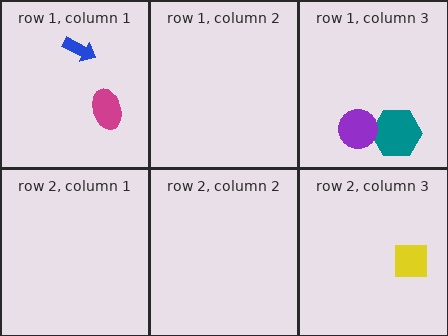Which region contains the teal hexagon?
The row 1, column 3 region.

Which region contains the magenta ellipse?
The row 1, column 1 region.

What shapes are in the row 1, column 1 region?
The magenta ellipse, the blue arrow.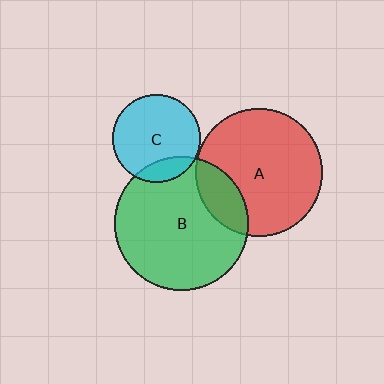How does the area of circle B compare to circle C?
Approximately 2.3 times.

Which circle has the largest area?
Circle B (green).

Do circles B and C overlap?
Yes.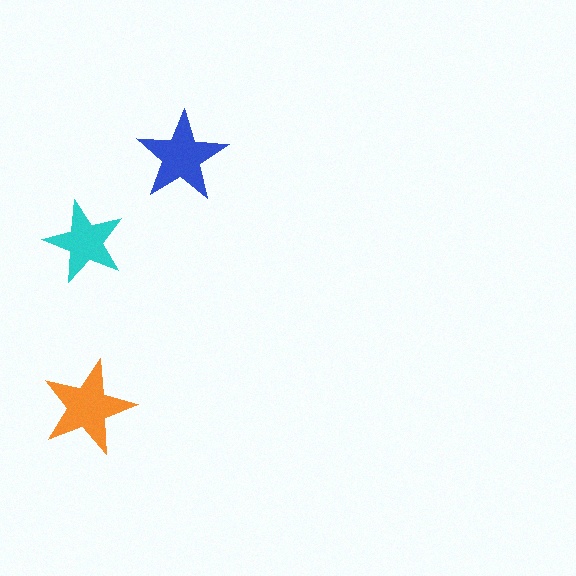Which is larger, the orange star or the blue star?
The orange one.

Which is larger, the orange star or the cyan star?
The orange one.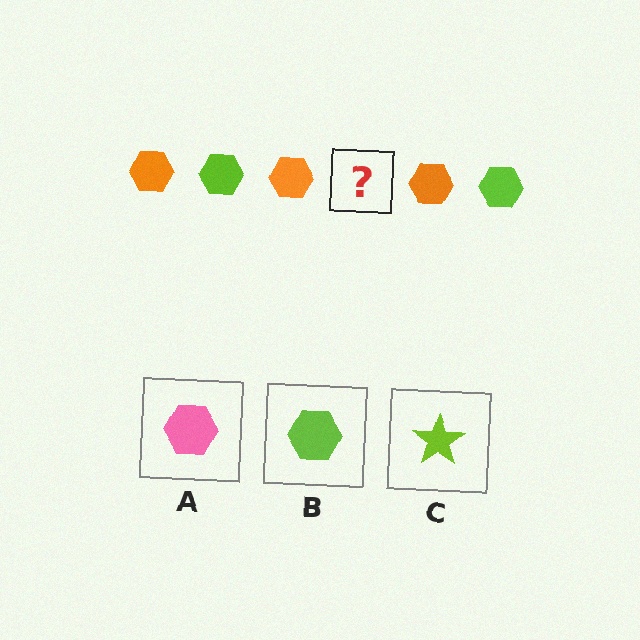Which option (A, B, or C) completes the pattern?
B.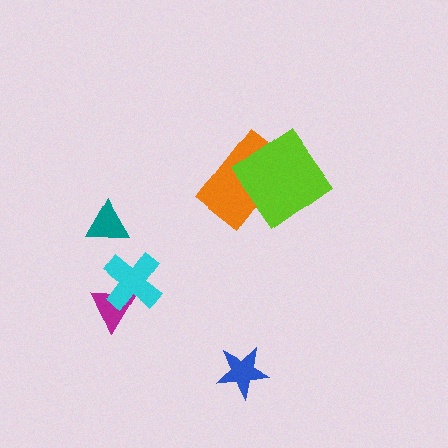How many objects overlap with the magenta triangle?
1 object overlaps with the magenta triangle.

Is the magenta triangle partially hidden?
Yes, it is partially covered by another shape.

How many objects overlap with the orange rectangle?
1 object overlaps with the orange rectangle.